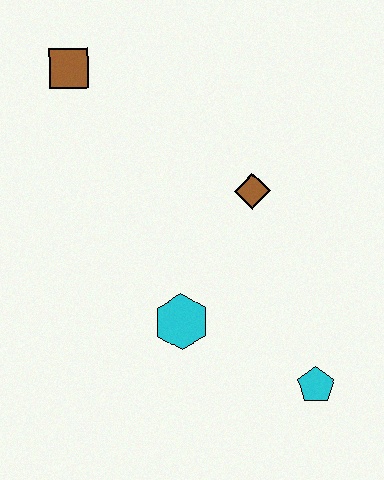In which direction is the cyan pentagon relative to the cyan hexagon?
The cyan pentagon is to the right of the cyan hexagon.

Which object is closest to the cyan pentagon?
The cyan hexagon is closest to the cyan pentagon.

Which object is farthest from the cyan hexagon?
The brown square is farthest from the cyan hexagon.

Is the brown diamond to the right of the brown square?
Yes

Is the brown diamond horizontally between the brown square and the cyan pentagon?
Yes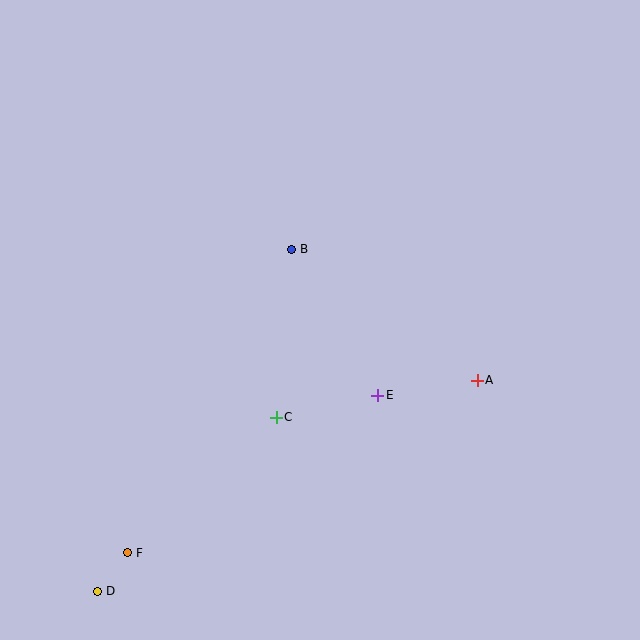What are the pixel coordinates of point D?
Point D is at (98, 591).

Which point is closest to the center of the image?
Point B at (292, 249) is closest to the center.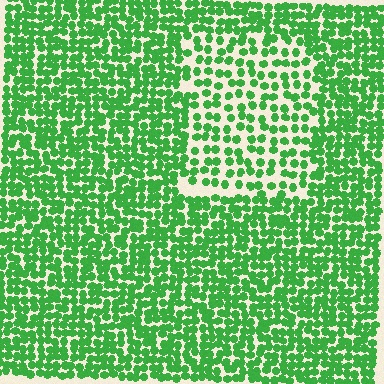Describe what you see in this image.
The image contains small green elements arranged at two different densities. A rectangle-shaped region is visible where the elements are less densely packed than the surrounding area.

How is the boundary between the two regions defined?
The boundary is defined by a change in element density (approximately 1.9x ratio). All elements are the same color, size, and shape.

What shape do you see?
I see a rectangle.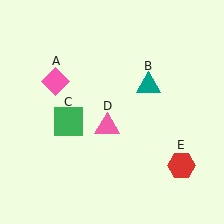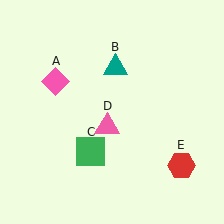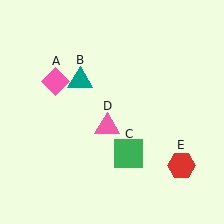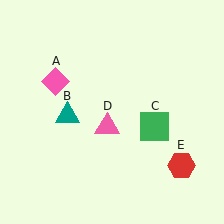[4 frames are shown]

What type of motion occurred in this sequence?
The teal triangle (object B), green square (object C) rotated counterclockwise around the center of the scene.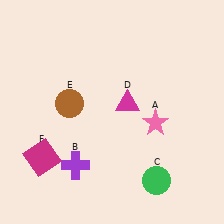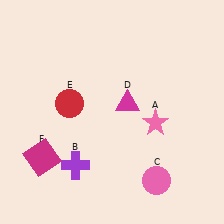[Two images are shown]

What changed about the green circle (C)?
In Image 1, C is green. In Image 2, it changed to pink.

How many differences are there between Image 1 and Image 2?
There are 2 differences between the two images.